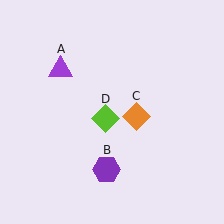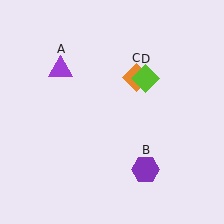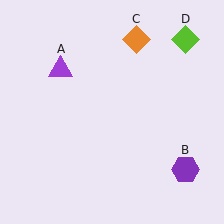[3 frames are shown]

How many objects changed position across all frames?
3 objects changed position: purple hexagon (object B), orange diamond (object C), lime diamond (object D).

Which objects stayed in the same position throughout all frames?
Purple triangle (object A) remained stationary.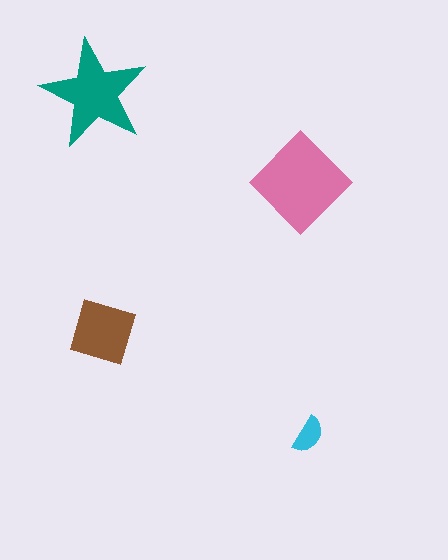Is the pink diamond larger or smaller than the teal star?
Larger.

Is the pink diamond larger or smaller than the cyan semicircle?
Larger.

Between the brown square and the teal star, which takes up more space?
The teal star.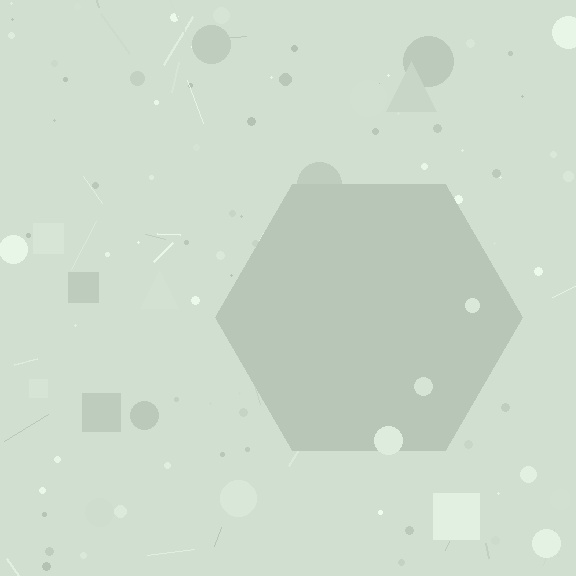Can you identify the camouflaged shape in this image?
The camouflaged shape is a hexagon.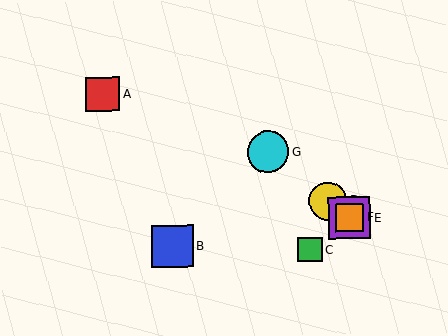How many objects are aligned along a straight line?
4 objects (D, E, F, G) are aligned along a straight line.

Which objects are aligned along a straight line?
Objects D, E, F, G are aligned along a straight line.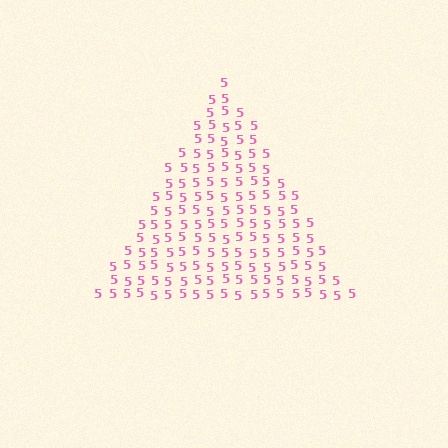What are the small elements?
The small elements are digit 5's.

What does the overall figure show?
The overall figure shows a triangle.